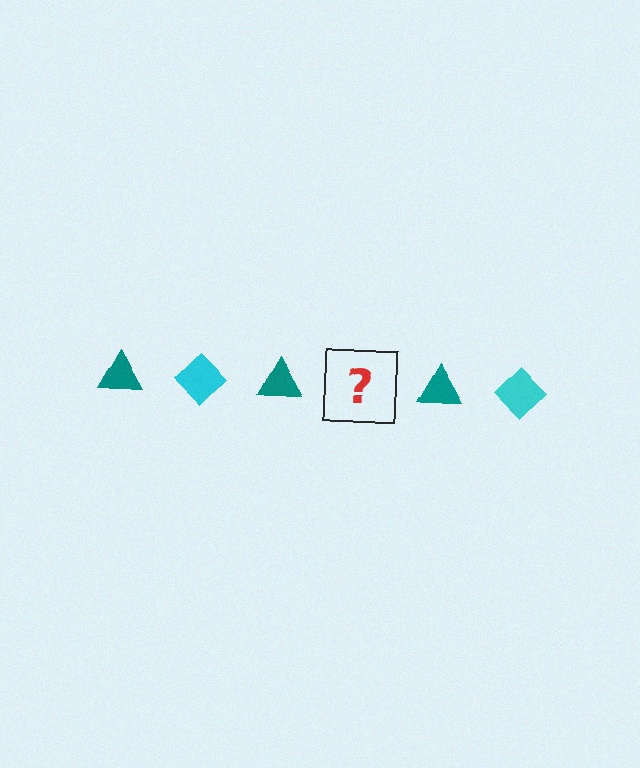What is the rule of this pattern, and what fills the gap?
The rule is that the pattern alternates between teal triangle and cyan diamond. The gap should be filled with a cyan diamond.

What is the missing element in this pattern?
The missing element is a cyan diamond.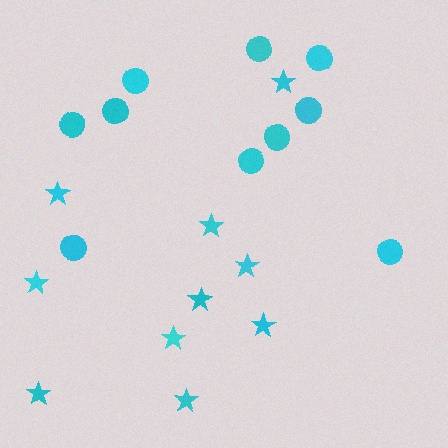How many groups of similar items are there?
There are 2 groups: one group of stars (10) and one group of circles (10).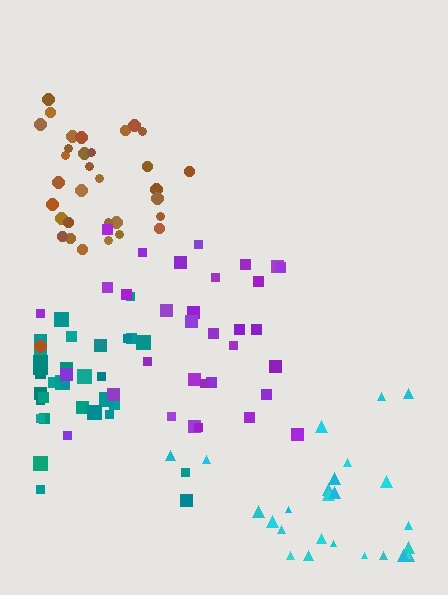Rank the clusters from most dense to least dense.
brown, purple, teal, cyan.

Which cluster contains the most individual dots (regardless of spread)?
Brown (33).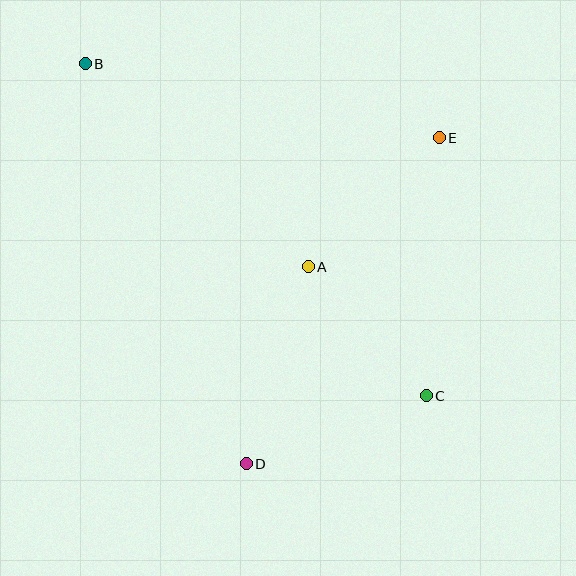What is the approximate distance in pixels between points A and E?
The distance between A and E is approximately 184 pixels.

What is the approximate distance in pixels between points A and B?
The distance between A and B is approximately 301 pixels.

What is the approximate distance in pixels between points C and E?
The distance between C and E is approximately 259 pixels.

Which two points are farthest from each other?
Points B and C are farthest from each other.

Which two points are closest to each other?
Points A and C are closest to each other.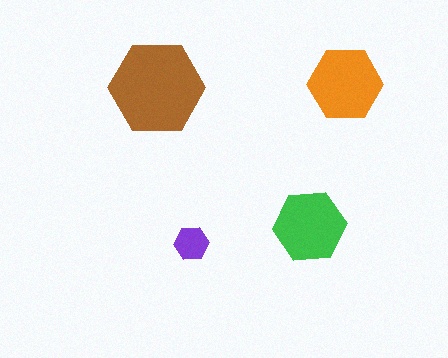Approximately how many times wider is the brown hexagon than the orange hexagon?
About 1.5 times wider.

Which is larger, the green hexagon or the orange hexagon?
The orange one.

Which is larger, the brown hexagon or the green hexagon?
The brown one.